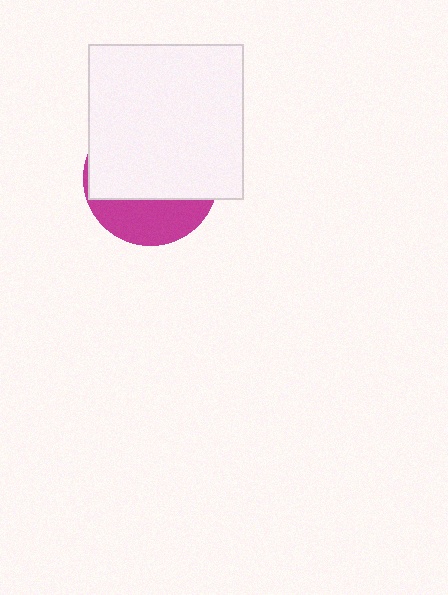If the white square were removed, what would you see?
You would see the complete magenta circle.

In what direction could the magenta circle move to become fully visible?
The magenta circle could move down. That would shift it out from behind the white square entirely.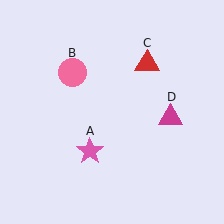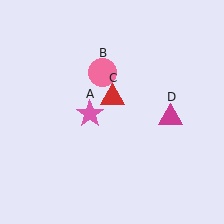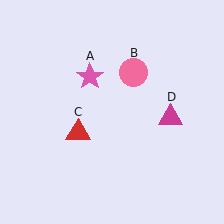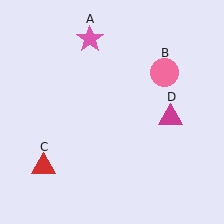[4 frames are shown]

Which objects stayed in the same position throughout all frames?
Magenta triangle (object D) remained stationary.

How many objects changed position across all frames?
3 objects changed position: pink star (object A), pink circle (object B), red triangle (object C).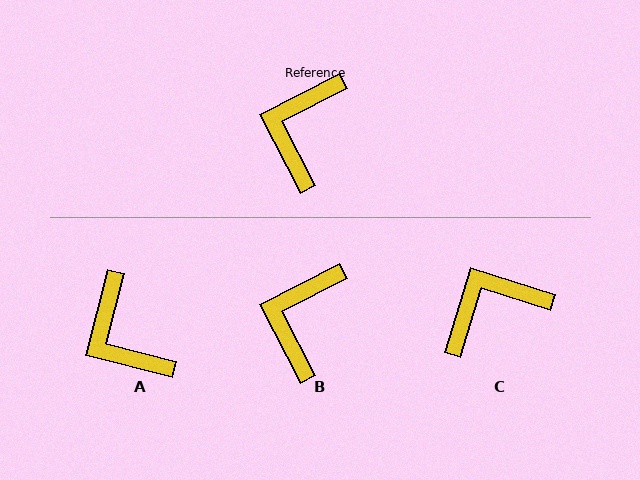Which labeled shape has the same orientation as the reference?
B.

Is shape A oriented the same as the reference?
No, it is off by about 49 degrees.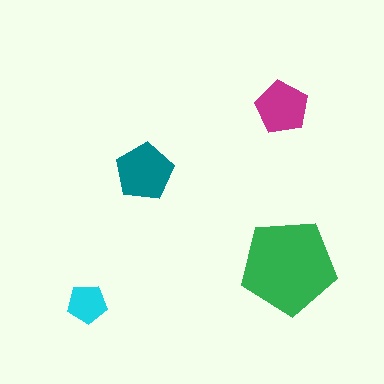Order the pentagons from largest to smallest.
the green one, the teal one, the magenta one, the cyan one.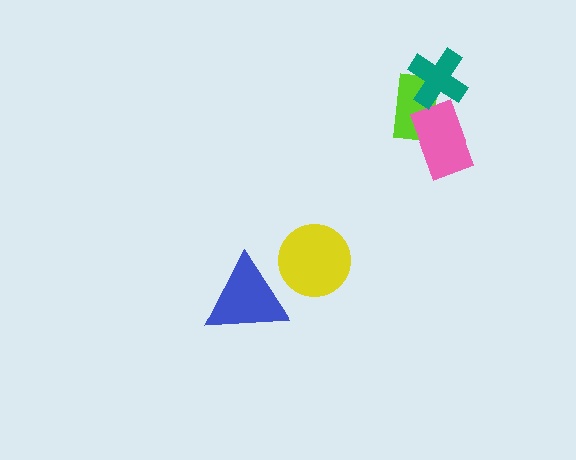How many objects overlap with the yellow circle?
0 objects overlap with the yellow circle.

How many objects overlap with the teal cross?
1 object overlaps with the teal cross.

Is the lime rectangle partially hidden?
Yes, it is partially covered by another shape.